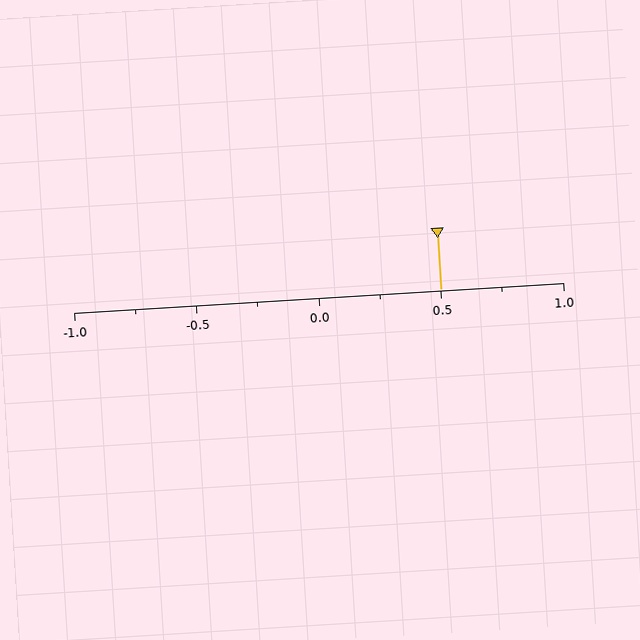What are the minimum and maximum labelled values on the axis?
The axis runs from -1.0 to 1.0.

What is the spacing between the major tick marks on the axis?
The major ticks are spaced 0.5 apart.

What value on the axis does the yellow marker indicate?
The marker indicates approximately 0.5.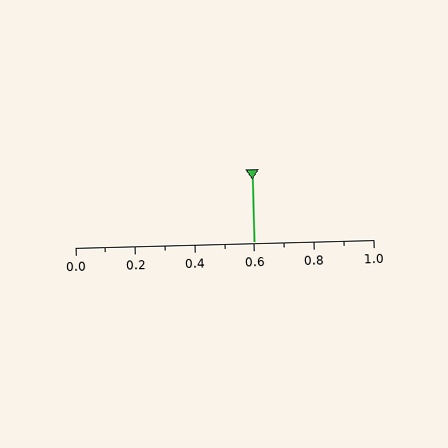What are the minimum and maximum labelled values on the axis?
The axis runs from 0.0 to 1.0.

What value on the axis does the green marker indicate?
The marker indicates approximately 0.6.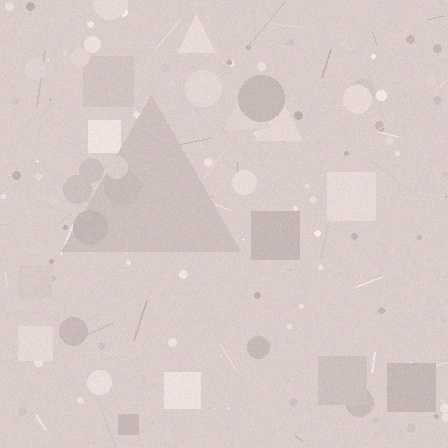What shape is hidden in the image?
A triangle is hidden in the image.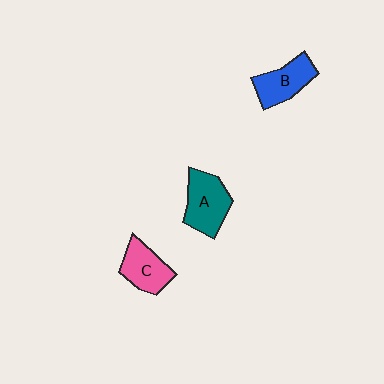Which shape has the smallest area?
Shape C (pink).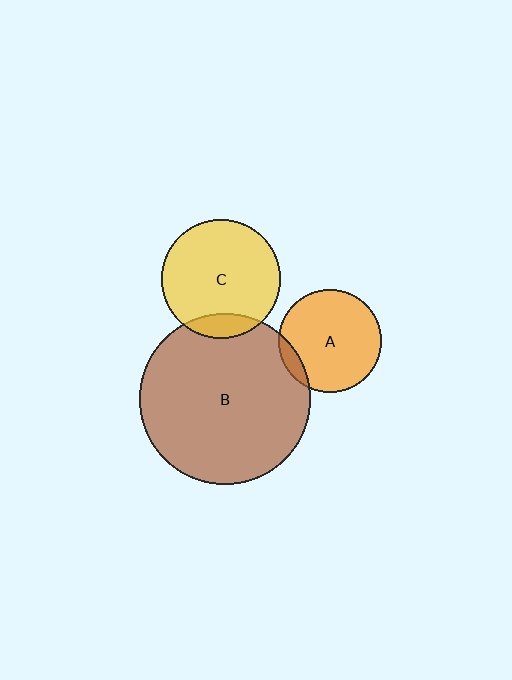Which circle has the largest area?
Circle B (brown).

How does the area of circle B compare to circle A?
Approximately 2.7 times.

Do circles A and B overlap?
Yes.